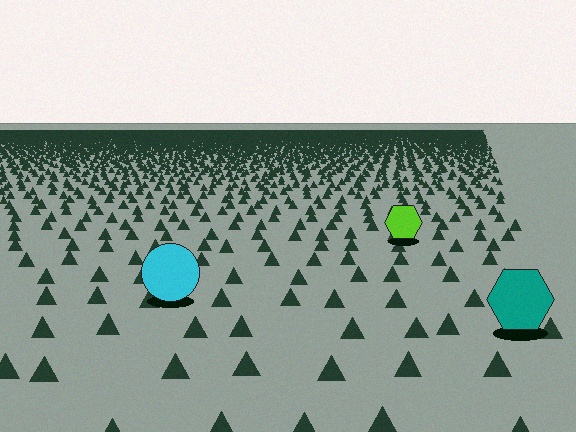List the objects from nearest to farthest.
From nearest to farthest: the teal hexagon, the cyan circle, the lime hexagon.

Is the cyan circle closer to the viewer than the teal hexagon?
No. The teal hexagon is closer — you can tell from the texture gradient: the ground texture is coarser near it.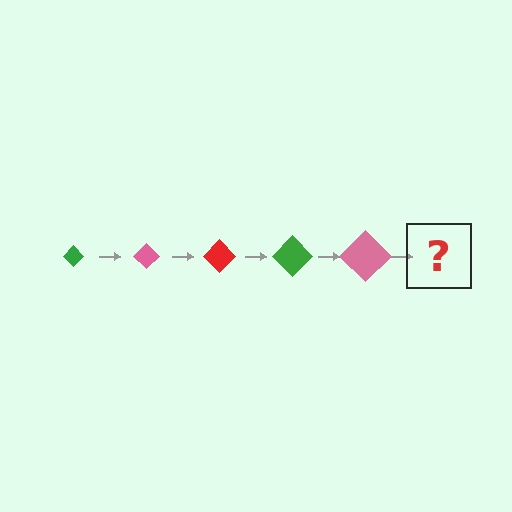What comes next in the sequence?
The next element should be a red diamond, larger than the previous one.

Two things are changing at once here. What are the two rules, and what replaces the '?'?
The two rules are that the diamond grows larger each step and the color cycles through green, pink, and red. The '?' should be a red diamond, larger than the previous one.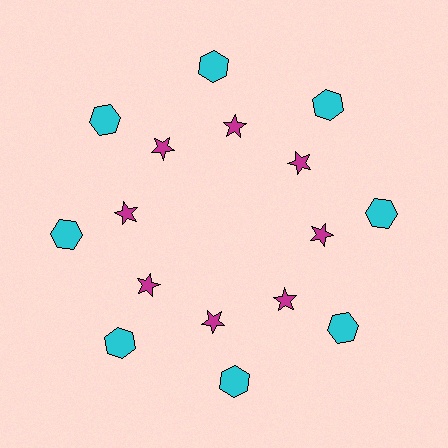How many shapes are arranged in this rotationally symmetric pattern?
There are 16 shapes, arranged in 8 groups of 2.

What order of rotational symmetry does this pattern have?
This pattern has 8-fold rotational symmetry.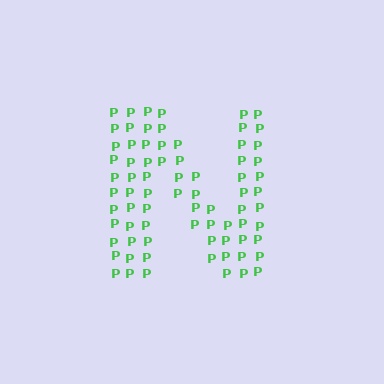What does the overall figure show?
The overall figure shows the letter N.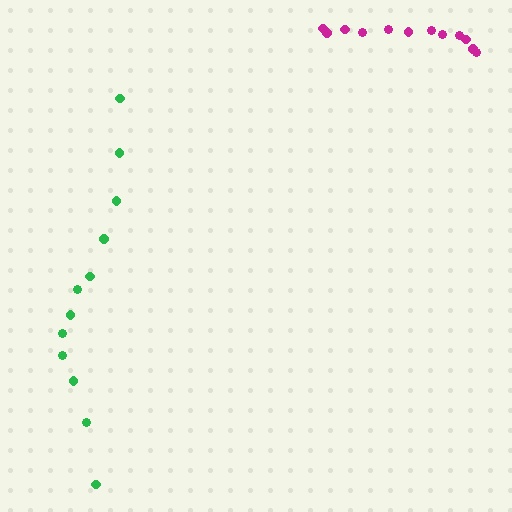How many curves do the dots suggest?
There are 2 distinct paths.